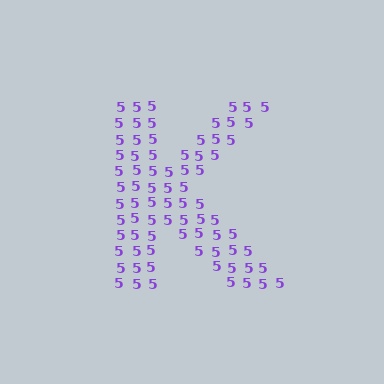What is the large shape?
The large shape is the letter K.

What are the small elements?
The small elements are digit 5's.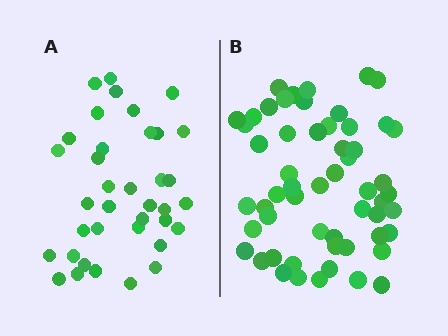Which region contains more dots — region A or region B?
Region B (the right region) has more dots.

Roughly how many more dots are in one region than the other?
Region B has approximately 20 more dots than region A.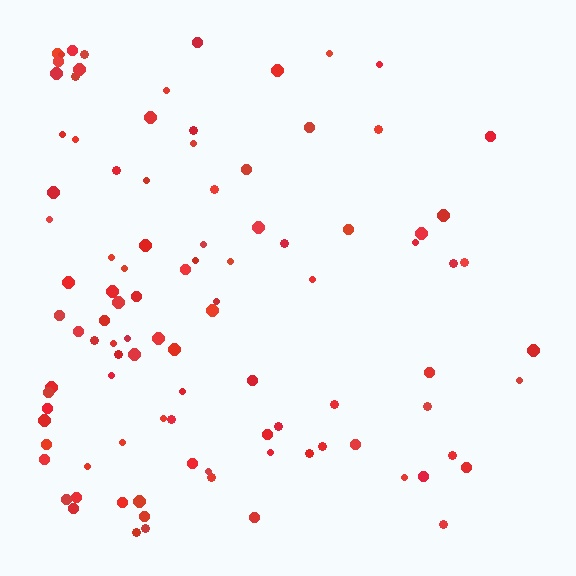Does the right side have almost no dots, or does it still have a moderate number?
Still a moderate number, just noticeably fewer than the left.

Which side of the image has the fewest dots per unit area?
The right.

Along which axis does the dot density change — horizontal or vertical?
Horizontal.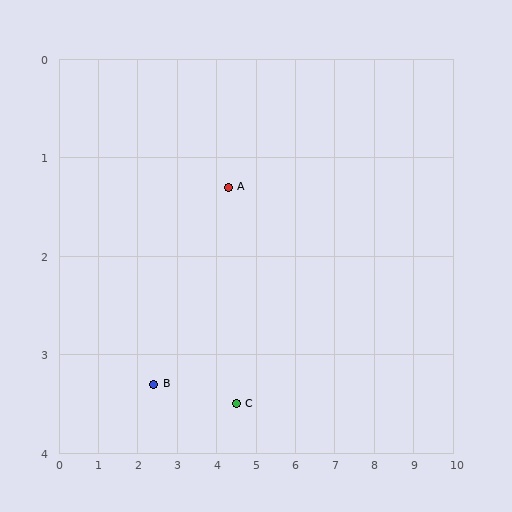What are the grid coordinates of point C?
Point C is at approximately (4.5, 3.5).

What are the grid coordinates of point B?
Point B is at approximately (2.4, 3.3).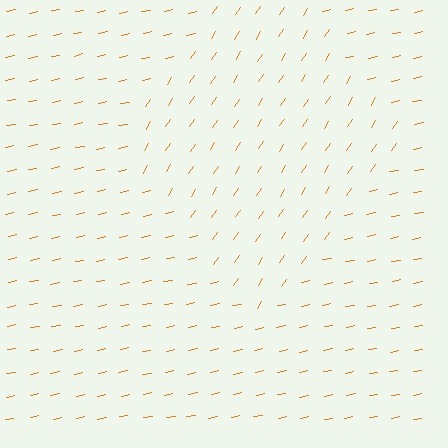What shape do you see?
I see a diamond.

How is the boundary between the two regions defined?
The boundary is defined purely by a change in line orientation (approximately 45 degrees difference). All lines are the same color and thickness.